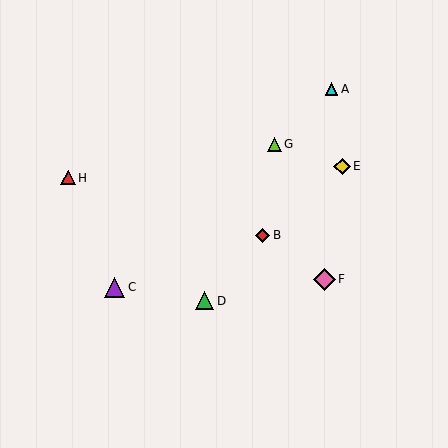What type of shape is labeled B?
Shape B is a red diamond.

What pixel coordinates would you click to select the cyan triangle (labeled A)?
Click at (332, 89) to select the cyan triangle A.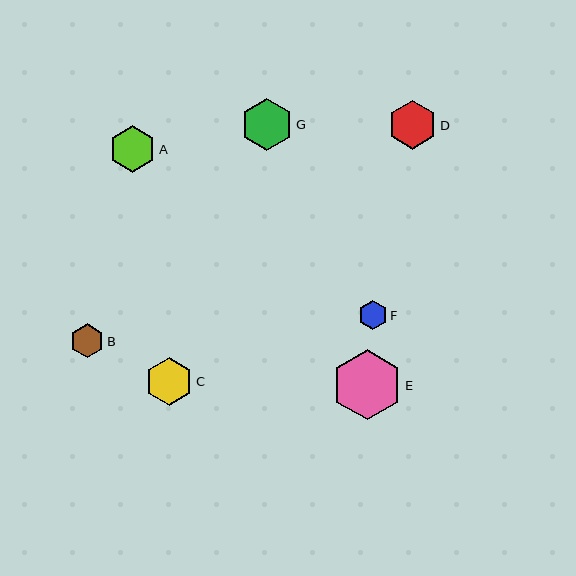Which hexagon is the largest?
Hexagon E is the largest with a size of approximately 70 pixels.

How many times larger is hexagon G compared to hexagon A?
Hexagon G is approximately 1.1 times the size of hexagon A.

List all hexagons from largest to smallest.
From largest to smallest: E, G, D, C, A, B, F.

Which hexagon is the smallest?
Hexagon F is the smallest with a size of approximately 29 pixels.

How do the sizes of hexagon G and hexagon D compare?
Hexagon G and hexagon D are approximately the same size.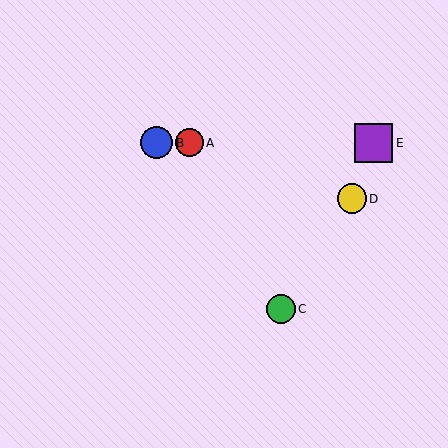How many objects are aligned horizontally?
3 objects (A, B, E) are aligned horizontally.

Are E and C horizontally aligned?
No, E is at y≈143 and C is at y≈309.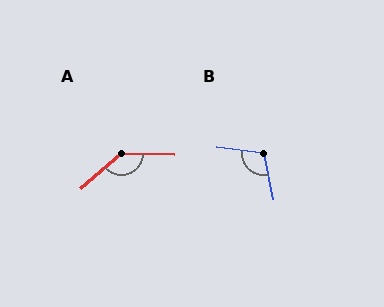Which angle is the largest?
A, at approximately 138 degrees.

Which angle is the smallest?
B, at approximately 109 degrees.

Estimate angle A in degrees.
Approximately 138 degrees.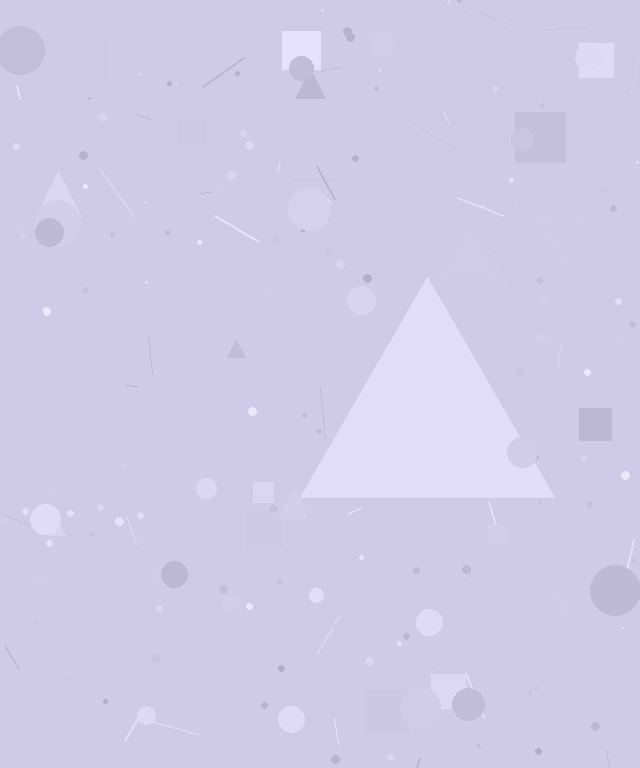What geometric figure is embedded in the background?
A triangle is embedded in the background.